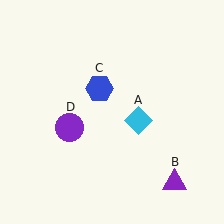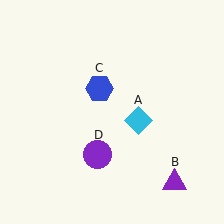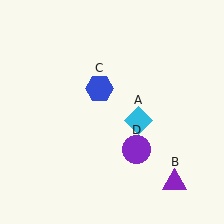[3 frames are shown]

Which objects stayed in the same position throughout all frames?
Cyan diamond (object A) and purple triangle (object B) and blue hexagon (object C) remained stationary.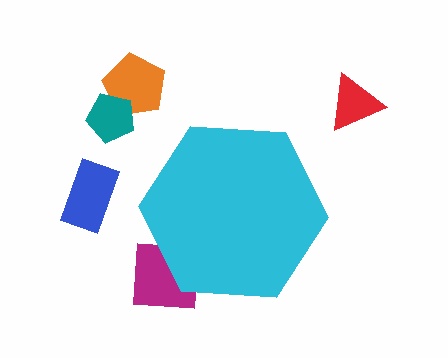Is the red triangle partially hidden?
No, the red triangle is fully visible.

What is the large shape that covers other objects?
A cyan hexagon.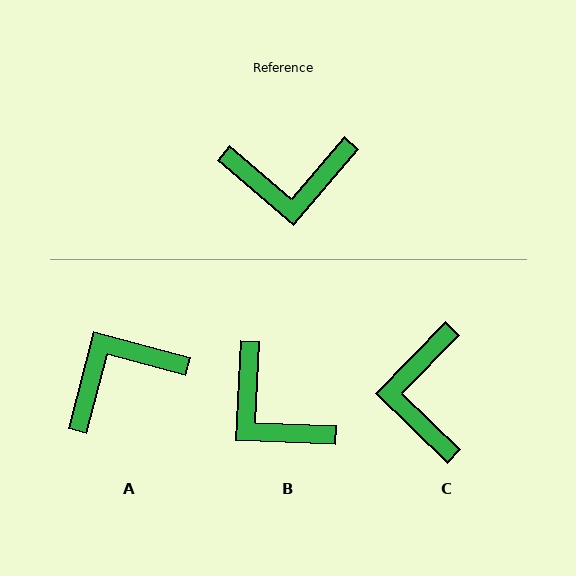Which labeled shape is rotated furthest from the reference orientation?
A, about 154 degrees away.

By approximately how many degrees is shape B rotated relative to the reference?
Approximately 52 degrees clockwise.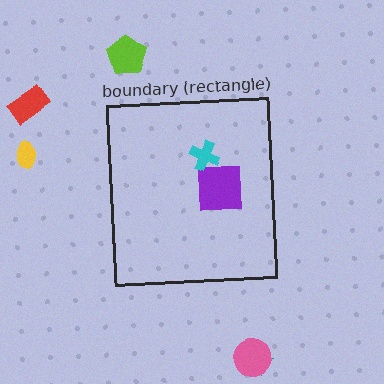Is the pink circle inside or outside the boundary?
Outside.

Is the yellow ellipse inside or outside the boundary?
Outside.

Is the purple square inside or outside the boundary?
Inside.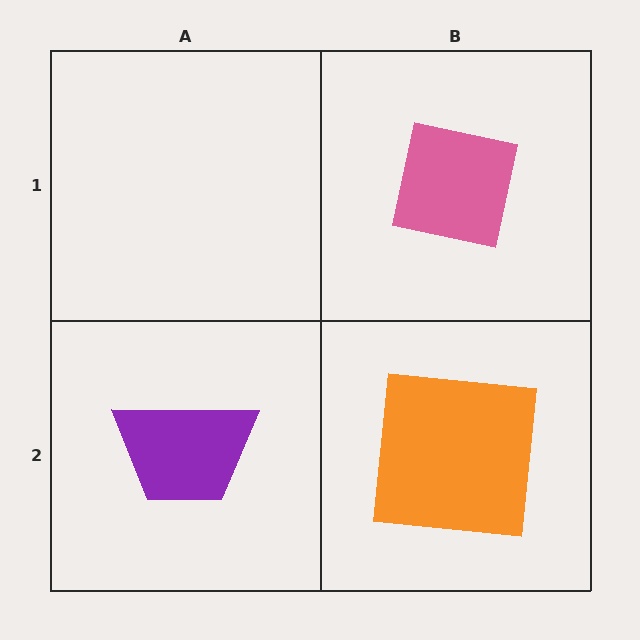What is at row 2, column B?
An orange square.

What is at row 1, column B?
A pink square.